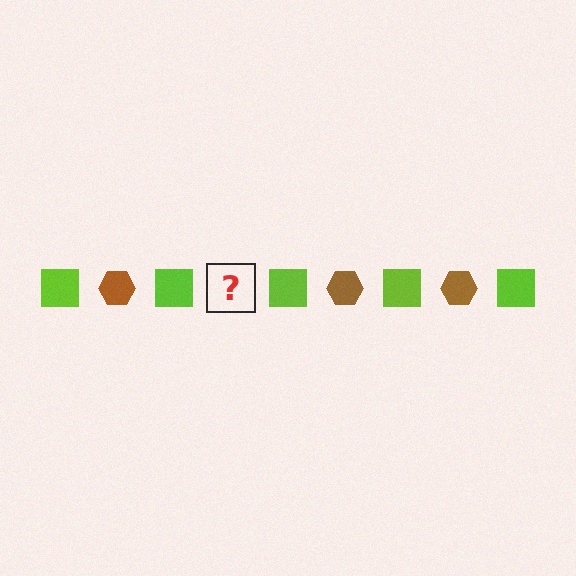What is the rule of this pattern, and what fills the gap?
The rule is that the pattern alternates between lime square and brown hexagon. The gap should be filled with a brown hexagon.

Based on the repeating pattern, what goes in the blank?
The blank should be a brown hexagon.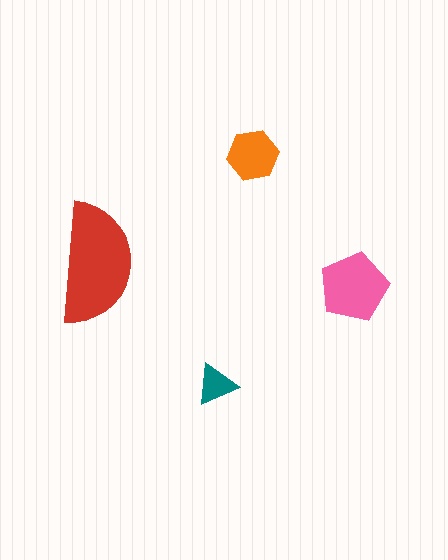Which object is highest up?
The orange hexagon is topmost.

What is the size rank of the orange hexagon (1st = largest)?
3rd.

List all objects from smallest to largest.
The teal triangle, the orange hexagon, the pink pentagon, the red semicircle.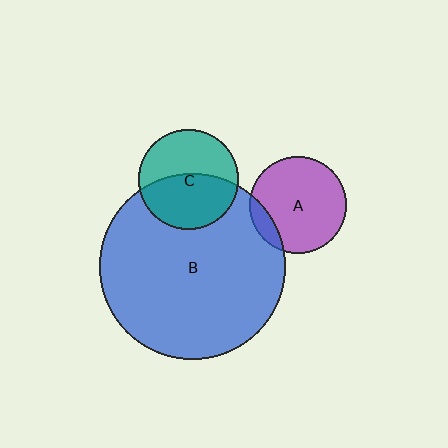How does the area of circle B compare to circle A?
Approximately 3.7 times.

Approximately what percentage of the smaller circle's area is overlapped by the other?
Approximately 10%.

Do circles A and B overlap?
Yes.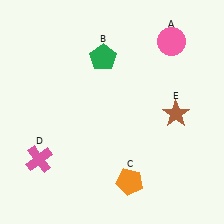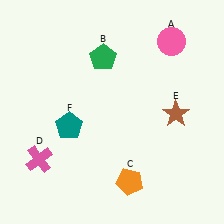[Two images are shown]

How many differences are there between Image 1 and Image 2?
There is 1 difference between the two images.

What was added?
A teal pentagon (F) was added in Image 2.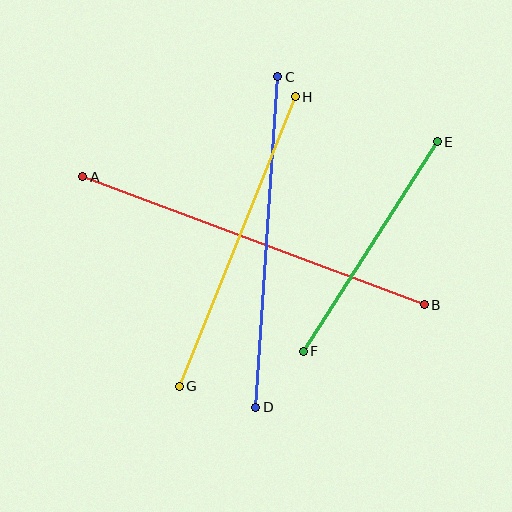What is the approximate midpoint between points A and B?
The midpoint is at approximately (254, 241) pixels.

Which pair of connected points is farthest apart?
Points A and B are farthest apart.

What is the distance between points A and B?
The distance is approximately 364 pixels.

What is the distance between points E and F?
The distance is approximately 249 pixels.